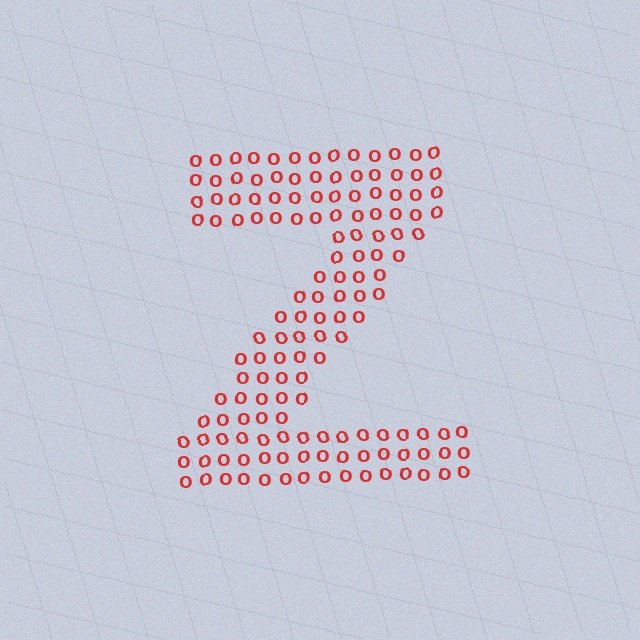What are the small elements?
The small elements are letter O's.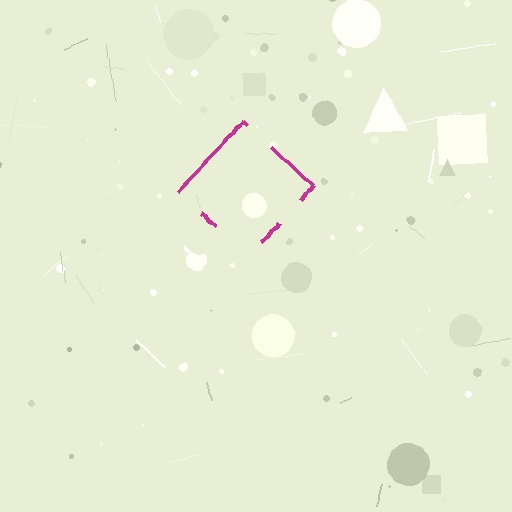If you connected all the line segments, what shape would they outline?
They would outline a diamond.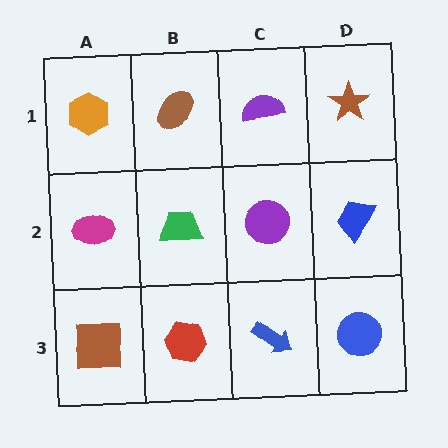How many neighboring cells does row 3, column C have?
3.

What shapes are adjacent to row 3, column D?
A blue trapezoid (row 2, column D), a blue arrow (row 3, column C).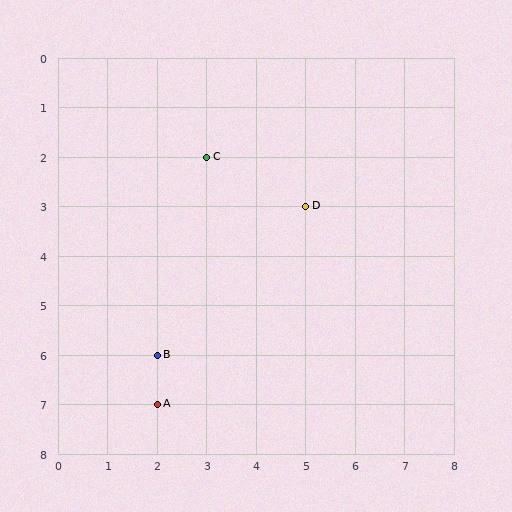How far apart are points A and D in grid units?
Points A and D are 3 columns and 4 rows apart (about 5.0 grid units diagonally).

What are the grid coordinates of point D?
Point D is at grid coordinates (5, 3).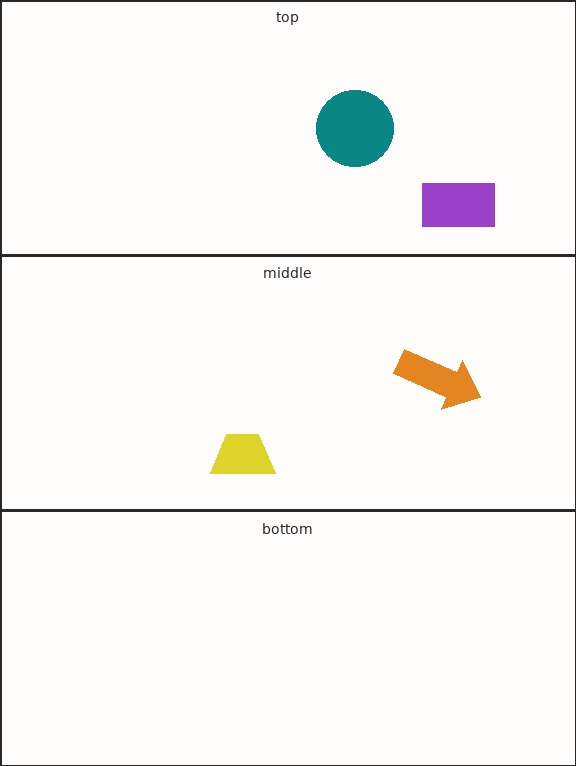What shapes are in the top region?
The teal circle, the purple rectangle.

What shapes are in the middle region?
The orange arrow, the yellow trapezoid.